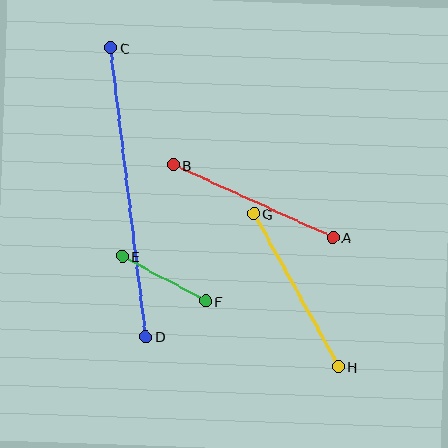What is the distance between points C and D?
The distance is approximately 291 pixels.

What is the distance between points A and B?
The distance is approximately 176 pixels.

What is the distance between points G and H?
The distance is approximately 175 pixels.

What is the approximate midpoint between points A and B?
The midpoint is at approximately (253, 201) pixels.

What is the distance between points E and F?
The distance is approximately 95 pixels.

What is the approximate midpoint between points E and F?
The midpoint is at approximately (164, 279) pixels.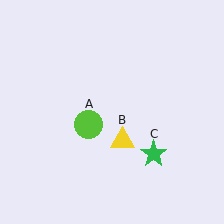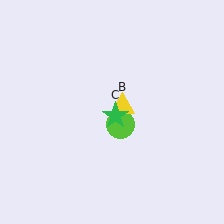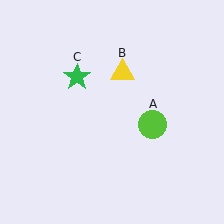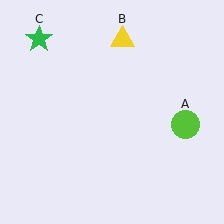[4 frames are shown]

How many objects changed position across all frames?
3 objects changed position: lime circle (object A), yellow triangle (object B), green star (object C).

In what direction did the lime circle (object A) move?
The lime circle (object A) moved right.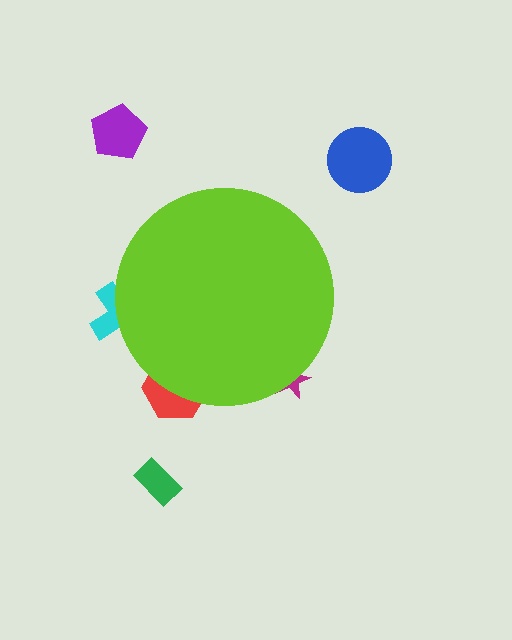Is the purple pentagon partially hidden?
No, the purple pentagon is fully visible.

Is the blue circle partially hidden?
No, the blue circle is fully visible.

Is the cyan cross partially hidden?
Yes, the cyan cross is partially hidden behind the lime circle.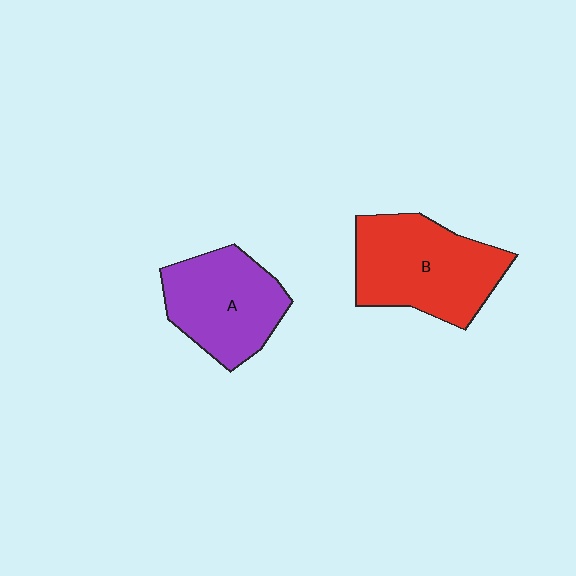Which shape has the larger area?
Shape B (red).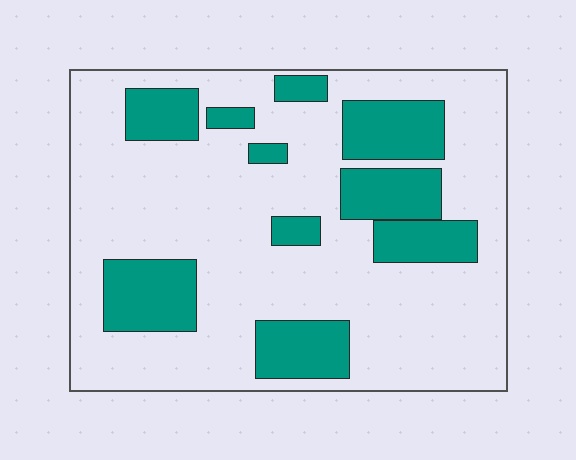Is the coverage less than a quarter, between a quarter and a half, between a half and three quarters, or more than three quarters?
Between a quarter and a half.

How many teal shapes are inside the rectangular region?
10.